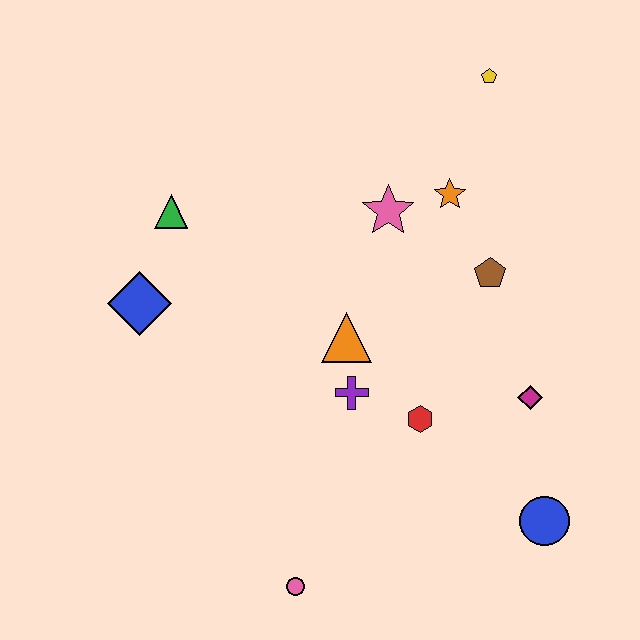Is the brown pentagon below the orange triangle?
No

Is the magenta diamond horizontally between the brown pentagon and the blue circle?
Yes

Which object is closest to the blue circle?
The magenta diamond is closest to the blue circle.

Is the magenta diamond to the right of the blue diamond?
Yes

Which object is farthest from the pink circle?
The yellow pentagon is farthest from the pink circle.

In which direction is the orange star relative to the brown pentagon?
The orange star is above the brown pentagon.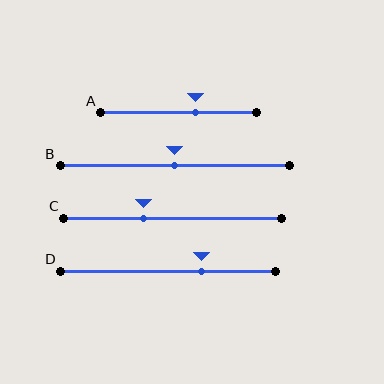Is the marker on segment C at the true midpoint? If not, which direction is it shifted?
No, the marker on segment C is shifted to the left by about 13% of the segment length.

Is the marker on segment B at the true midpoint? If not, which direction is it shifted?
Yes, the marker on segment B is at the true midpoint.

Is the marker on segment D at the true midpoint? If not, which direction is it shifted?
No, the marker on segment D is shifted to the right by about 15% of the segment length.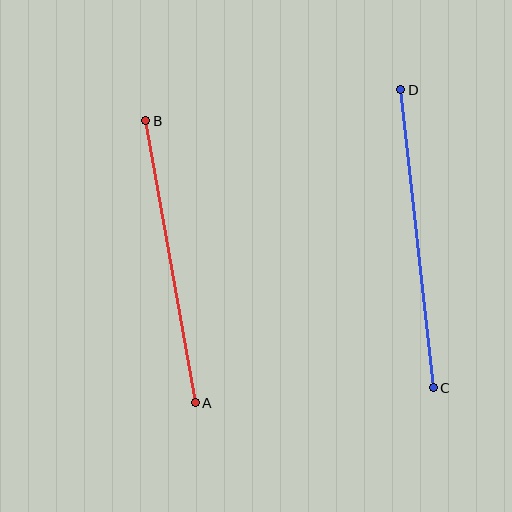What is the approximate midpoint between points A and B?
The midpoint is at approximately (171, 262) pixels.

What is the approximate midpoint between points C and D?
The midpoint is at approximately (417, 239) pixels.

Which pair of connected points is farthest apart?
Points C and D are farthest apart.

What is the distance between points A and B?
The distance is approximately 287 pixels.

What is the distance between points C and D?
The distance is approximately 300 pixels.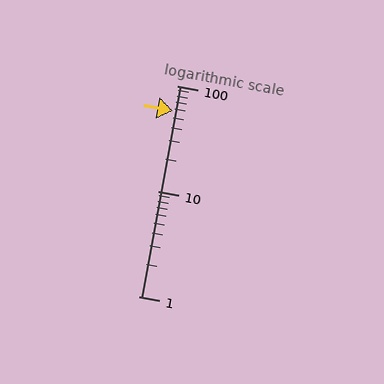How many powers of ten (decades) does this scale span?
The scale spans 2 decades, from 1 to 100.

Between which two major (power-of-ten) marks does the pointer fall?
The pointer is between 10 and 100.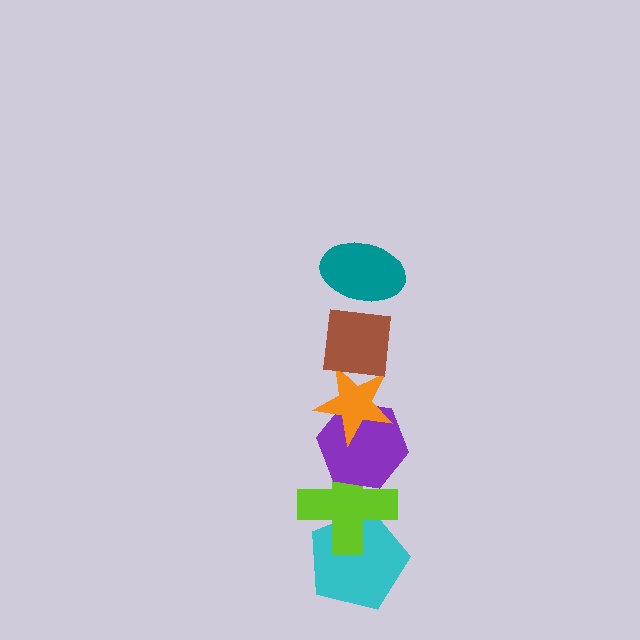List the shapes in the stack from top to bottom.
From top to bottom: the teal ellipse, the brown square, the orange star, the purple hexagon, the lime cross, the cyan pentagon.